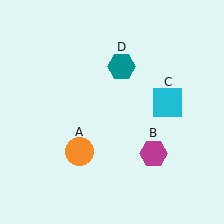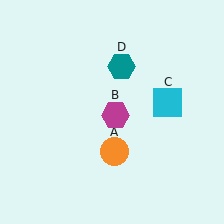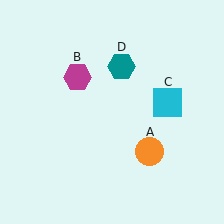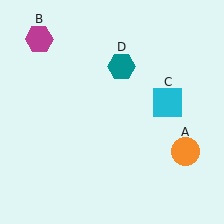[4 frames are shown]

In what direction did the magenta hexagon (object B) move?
The magenta hexagon (object B) moved up and to the left.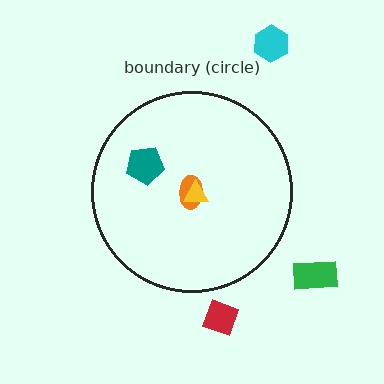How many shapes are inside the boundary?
3 inside, 3 outside.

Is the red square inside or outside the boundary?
Outside.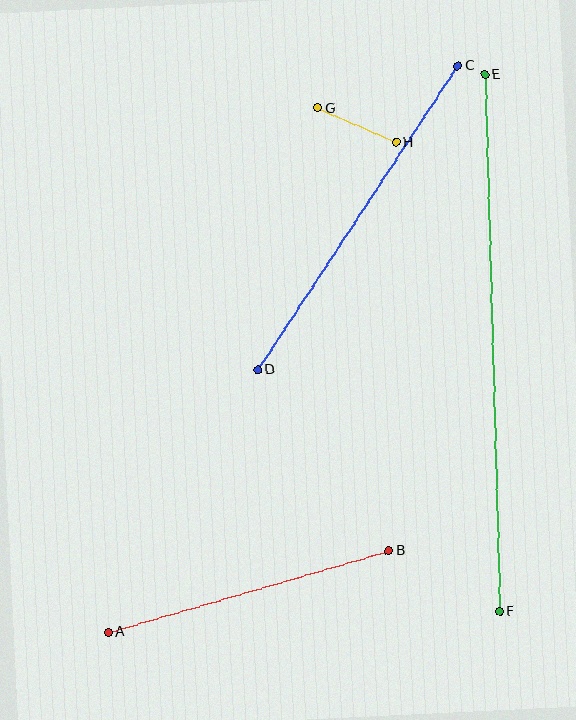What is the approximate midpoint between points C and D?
The midpoint is at approximately (358, 218) pixels.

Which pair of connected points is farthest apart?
Points E and F are farthest apart.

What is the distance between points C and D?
The distance is approximately 364 pixels.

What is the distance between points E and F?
The distance is approximately 537 pixels.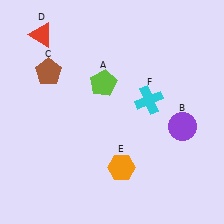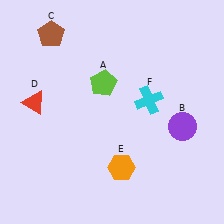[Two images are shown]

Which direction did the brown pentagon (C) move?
The brown pentagon (C) moved up.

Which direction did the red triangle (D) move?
The red triangle (D) moved down.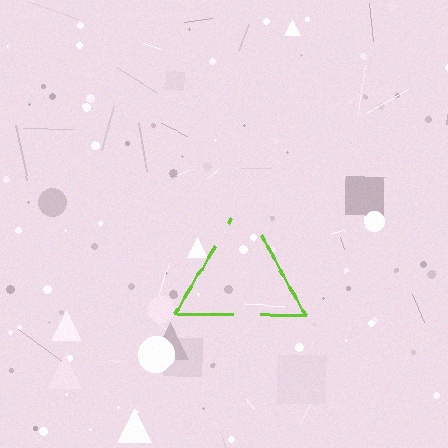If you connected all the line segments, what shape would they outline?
They would outline a triangle.